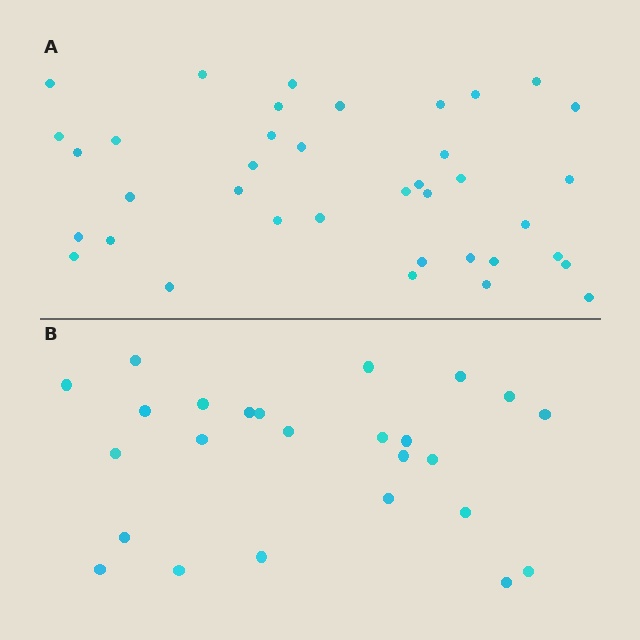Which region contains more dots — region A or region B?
Region A (the top region) has more dots.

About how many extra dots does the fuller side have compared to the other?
Region A has approximately 15 more dots than region B.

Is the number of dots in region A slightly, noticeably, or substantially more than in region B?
Region A has substantially more. The ratio is roughly 1.5 to 1.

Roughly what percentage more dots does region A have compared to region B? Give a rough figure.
About 50% more.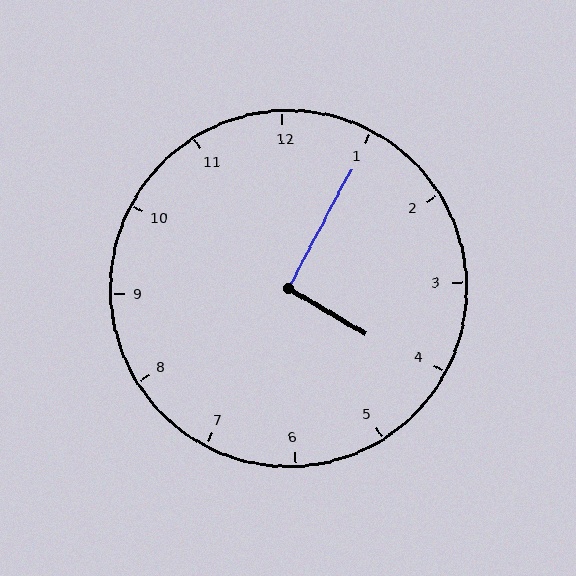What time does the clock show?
4:05.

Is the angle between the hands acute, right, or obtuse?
It is right.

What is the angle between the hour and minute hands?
Approximately 92 degrees.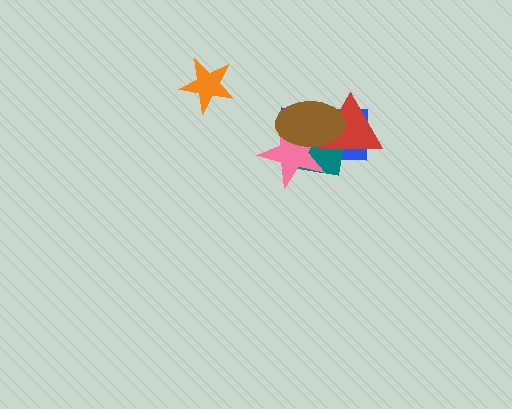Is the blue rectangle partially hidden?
Yes, it is partially covered by another shape.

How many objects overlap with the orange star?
0 objects overlap with the orange star.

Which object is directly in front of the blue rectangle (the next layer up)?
The teal square is directly in front of the blue rectangle.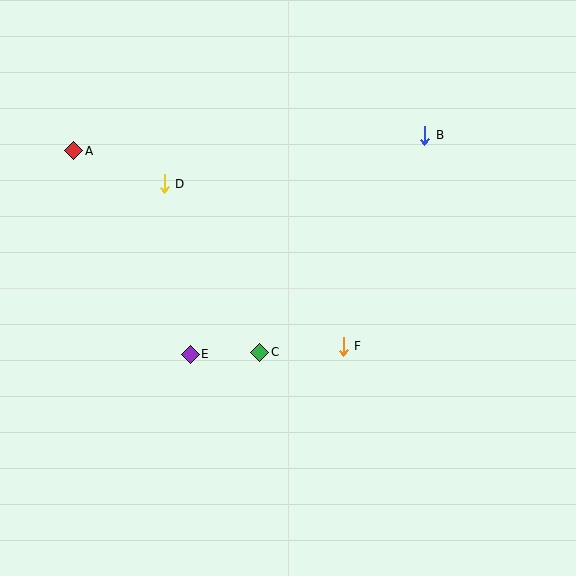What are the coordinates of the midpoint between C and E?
The midpoint between C and E is at (225, 353).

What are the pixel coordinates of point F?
Point F is at (343, 346).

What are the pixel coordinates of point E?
Point E is at (190, 354).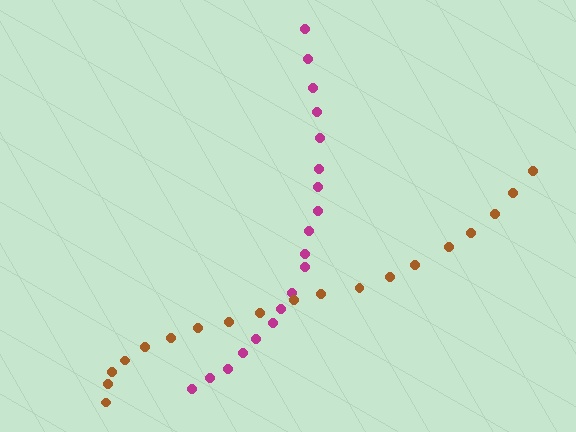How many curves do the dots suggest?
There are 2 distinct paths.